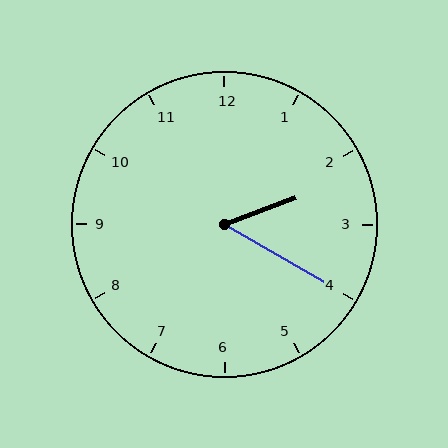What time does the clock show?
2:20.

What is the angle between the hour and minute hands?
Approximately 50 degrees.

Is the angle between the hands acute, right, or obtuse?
It is acute.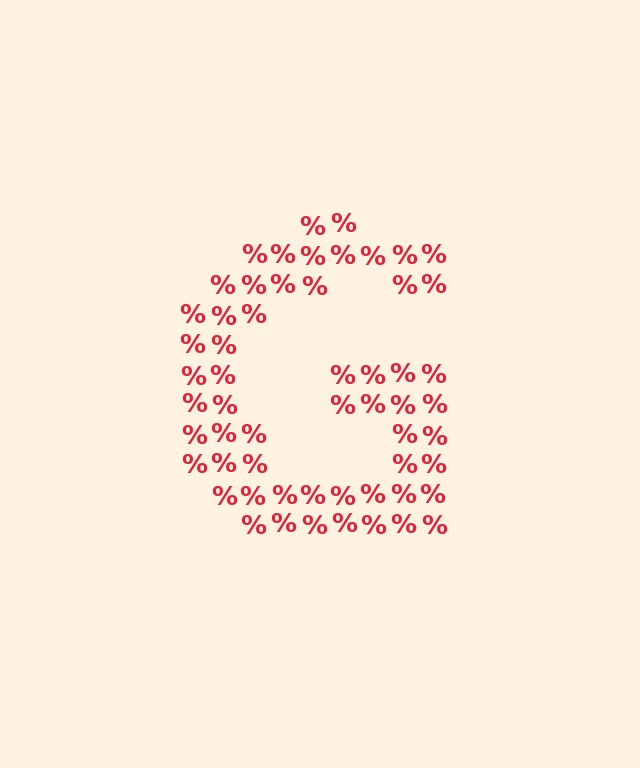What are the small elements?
The small elements are percent signs.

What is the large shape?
The large shape is the letter G.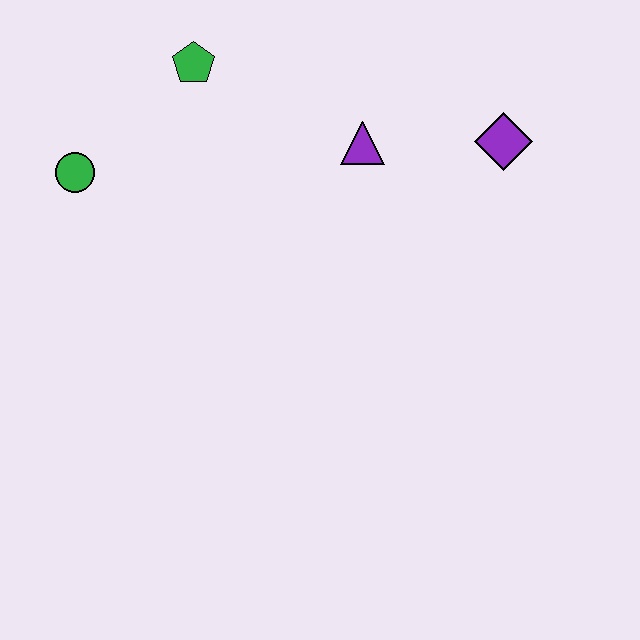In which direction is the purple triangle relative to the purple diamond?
The purple triangle is to the left of the purple diamond.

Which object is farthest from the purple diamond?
The green circle is farthest from the purple diamond.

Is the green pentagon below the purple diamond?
No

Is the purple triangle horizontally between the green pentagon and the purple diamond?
Yes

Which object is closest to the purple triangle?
The purple diamond is closest to the purple triangle.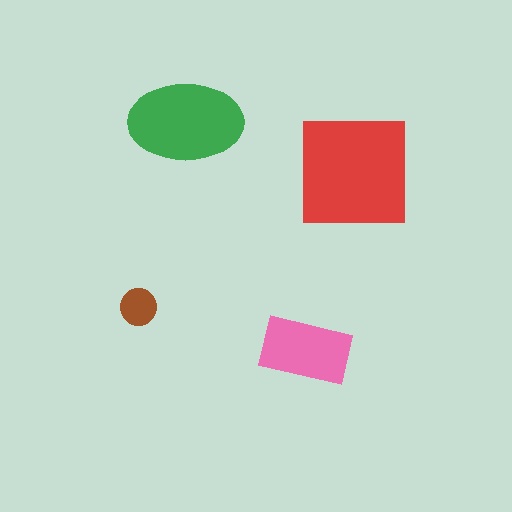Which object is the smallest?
The brown circle.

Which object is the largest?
The red square.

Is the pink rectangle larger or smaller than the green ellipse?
Smaller.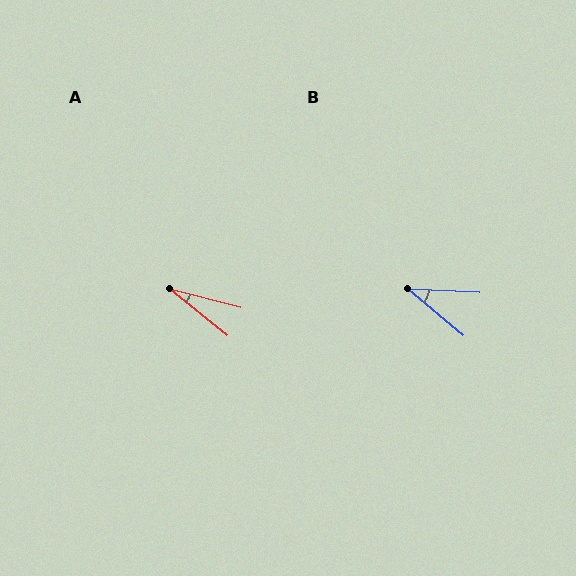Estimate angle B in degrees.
Approximately 37 degrees.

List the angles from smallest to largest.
A (24°), B (37°).